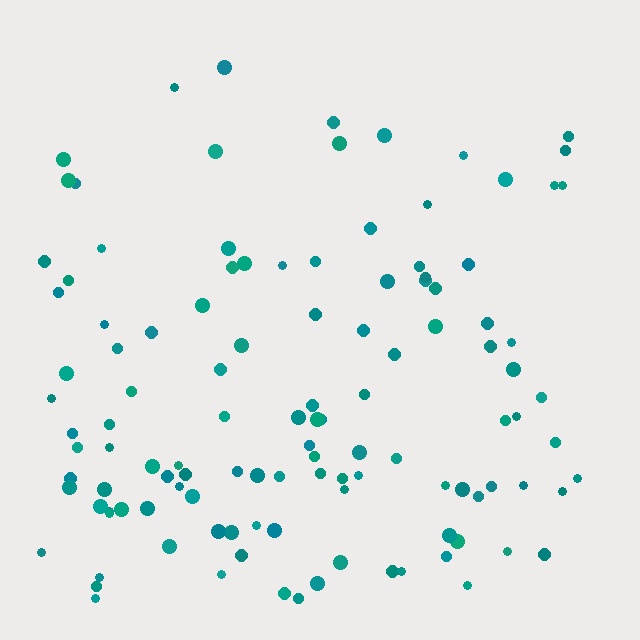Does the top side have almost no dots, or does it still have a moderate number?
Still a moderate number, just noticeably fewer than the bottom.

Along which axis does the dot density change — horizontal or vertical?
Vertical.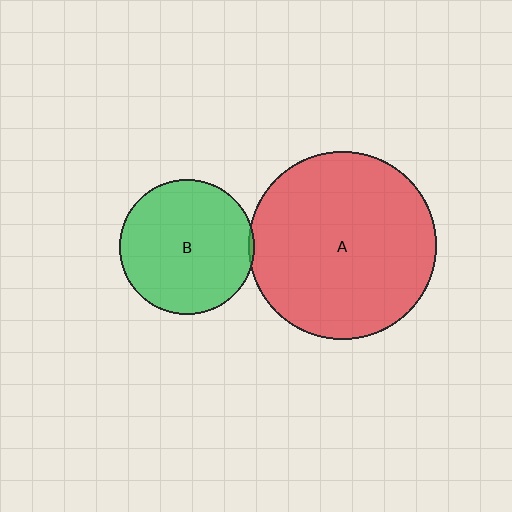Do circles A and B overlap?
Yes.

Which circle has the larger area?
Circle A (red).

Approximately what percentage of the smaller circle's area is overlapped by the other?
Approximately 5%.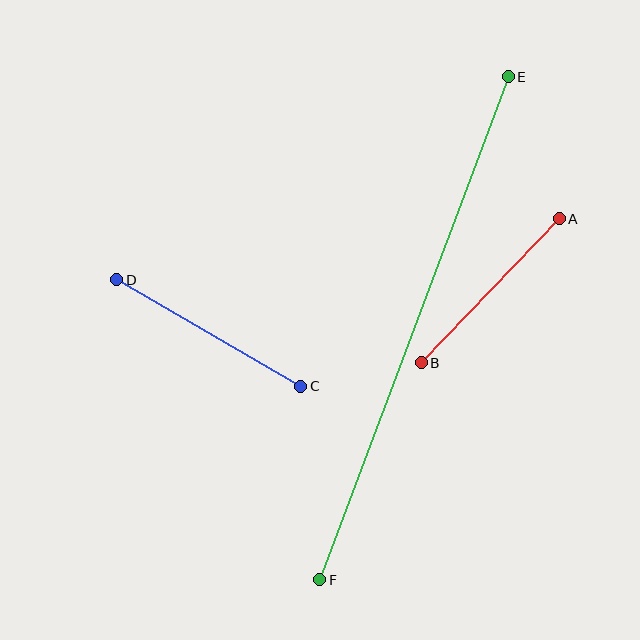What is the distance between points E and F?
The distance is approximately 537 pixels.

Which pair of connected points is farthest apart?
Points E and F are farthest apart.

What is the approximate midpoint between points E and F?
The midpoint is at approximately (414, 328) pixels.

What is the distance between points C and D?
The distance is approximately 212 pixels.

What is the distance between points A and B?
The distance is approximately 199 pixels.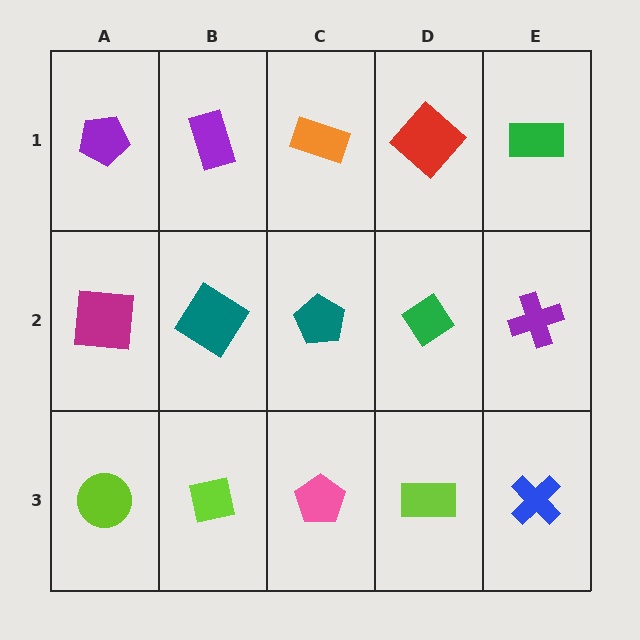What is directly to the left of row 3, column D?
A pink pentagon.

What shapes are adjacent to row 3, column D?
A green diamond (row 2, column D), a pink pentagon (row 3, column C), a blue cross (row 3, column E).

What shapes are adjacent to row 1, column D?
A green diamond (row 2, column D), an orange rectangle (row 1, column C), a green rectangle (row 1, column E).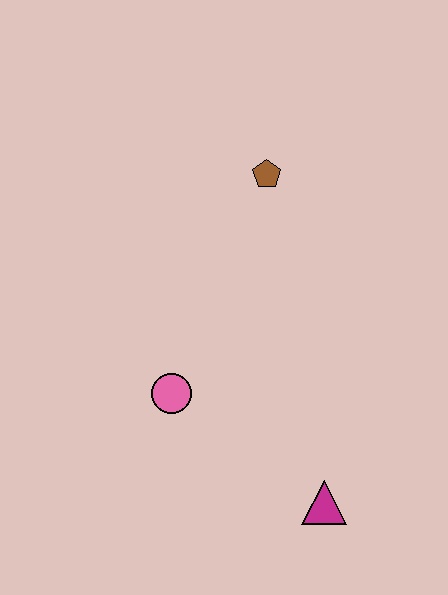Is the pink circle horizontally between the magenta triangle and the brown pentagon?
No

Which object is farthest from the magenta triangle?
The brown pentagon is farthest from the magenta triangle.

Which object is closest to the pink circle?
The magenta triangle is closest to the pink circle.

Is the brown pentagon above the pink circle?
Yes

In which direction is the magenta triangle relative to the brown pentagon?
The magenta triangle is below the brown pentagon.